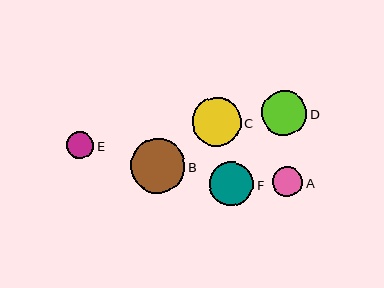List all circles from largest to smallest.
From largest to smallest: B, C, D, F, A, E.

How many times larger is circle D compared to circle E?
Circle D is approximately 1.7 times the size of circle E.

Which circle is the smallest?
Circle E is the smallest with a size of approximately 27 pixels.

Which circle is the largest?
Circle B is the largest with a size of approximately 55 pixels.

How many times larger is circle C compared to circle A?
Circle C is approximately 1.6 times the size of circle A.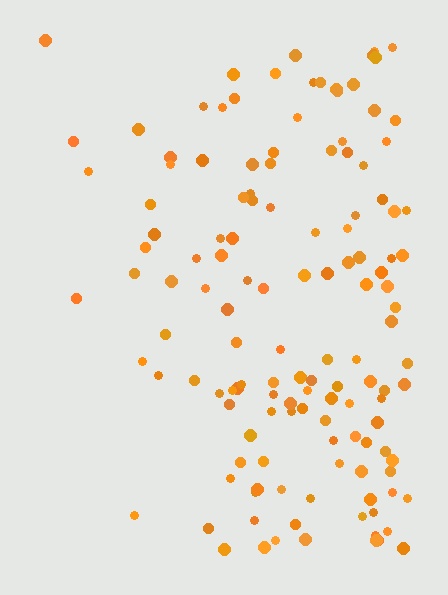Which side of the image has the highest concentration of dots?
The right.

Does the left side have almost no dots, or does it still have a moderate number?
Still a moderate number, just noticeably fewer than the right.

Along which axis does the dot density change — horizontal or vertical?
Horizontal.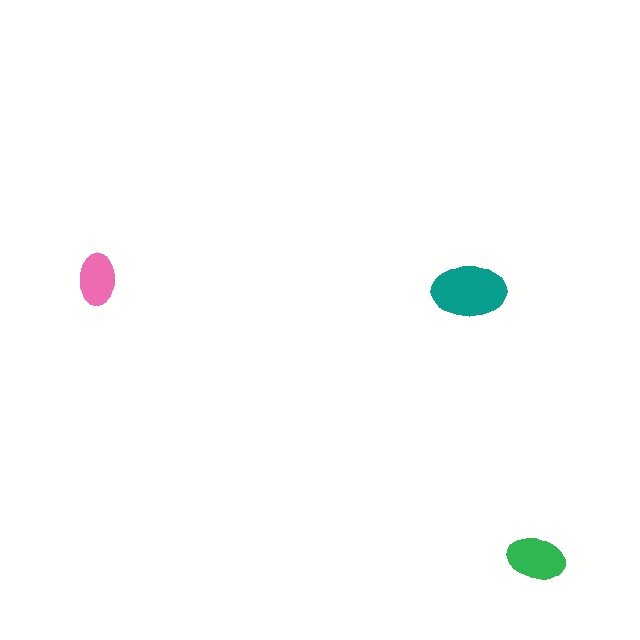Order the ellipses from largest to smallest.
the teal one, the green one, the pink one.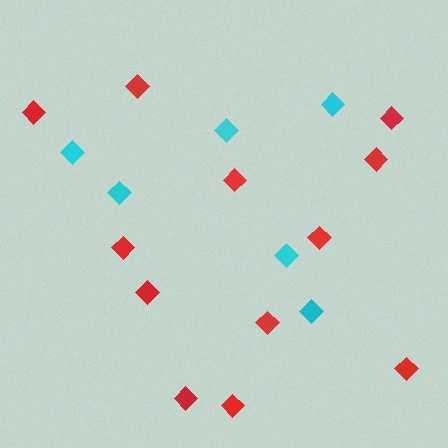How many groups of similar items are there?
There are 2 groups: one group of red diamonds (12) and one group of cyan diamonds (6).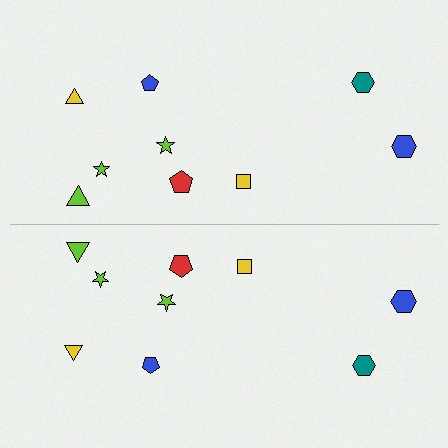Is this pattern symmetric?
Yes, this pattern has bilateral (reflection) symmetry.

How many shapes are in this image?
There are 18 shapes in this image.